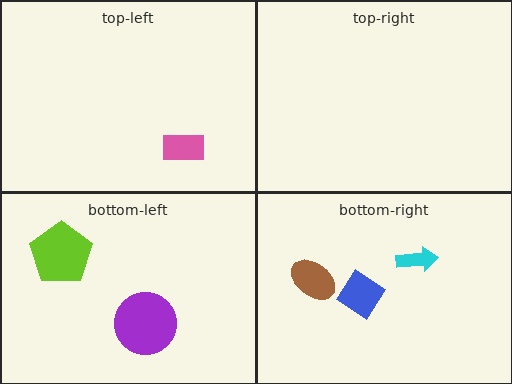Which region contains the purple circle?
The bottom-left region.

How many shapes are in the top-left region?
1.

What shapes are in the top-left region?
The pink rectangle.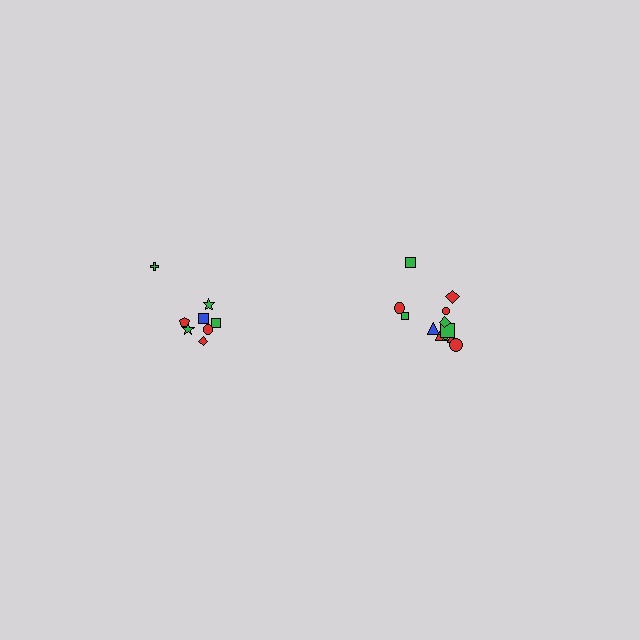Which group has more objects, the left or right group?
The right group.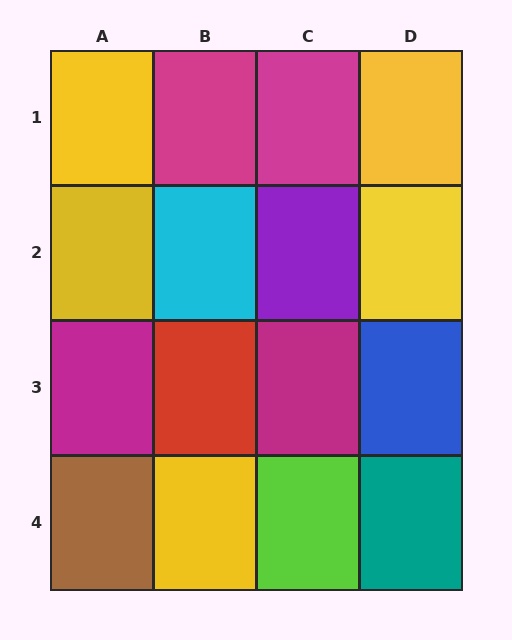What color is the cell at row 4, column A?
Brown.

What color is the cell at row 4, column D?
Teal.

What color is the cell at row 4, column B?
Yellow.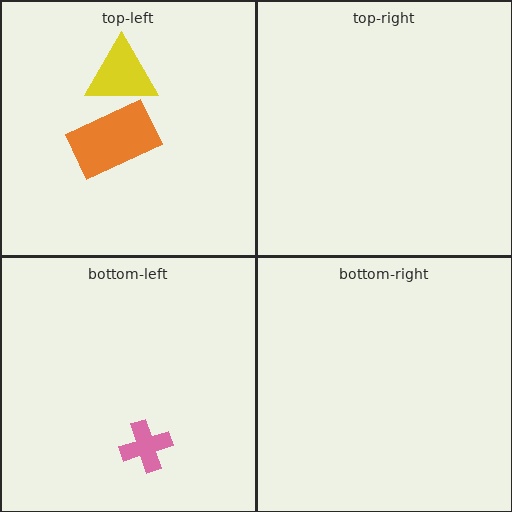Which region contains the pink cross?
The bottom-left region.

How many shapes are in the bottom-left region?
1.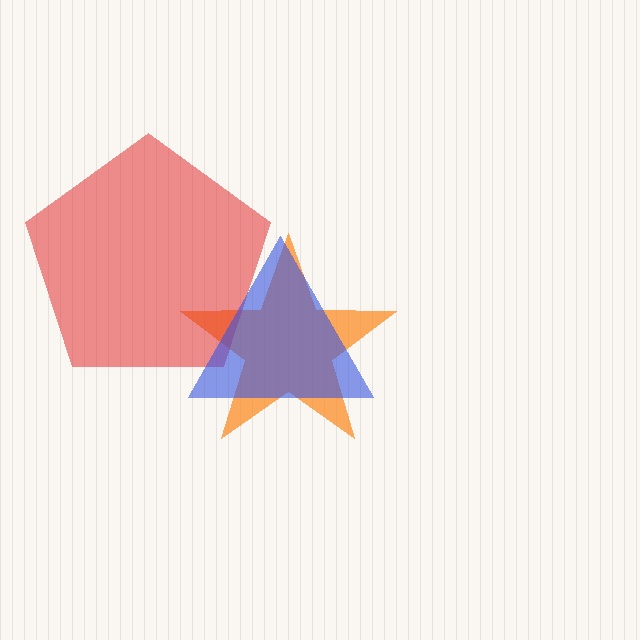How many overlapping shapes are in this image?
There are 3 overlapping shapes in the image.